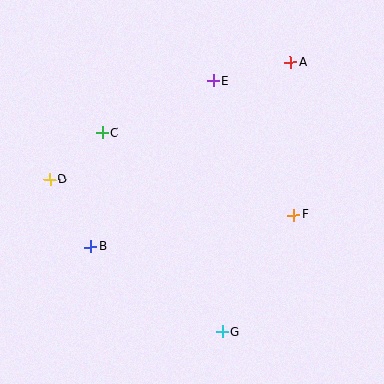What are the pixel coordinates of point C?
Point C is at (102, 133).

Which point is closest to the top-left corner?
Point C is closest to the top-left corner.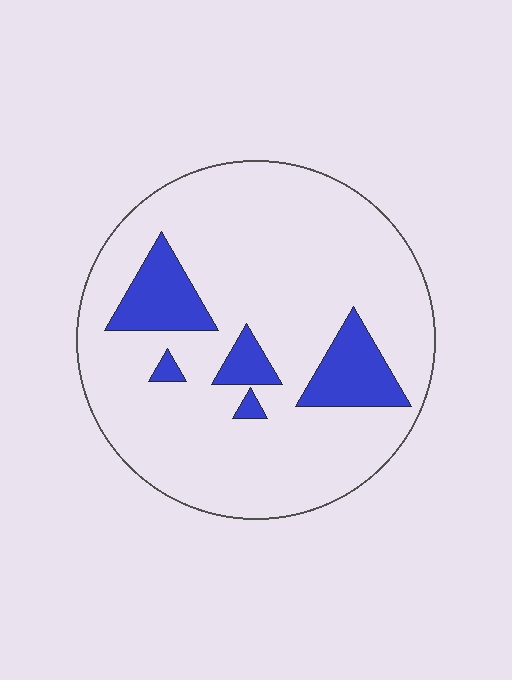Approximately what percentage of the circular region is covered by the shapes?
Approximately 15%.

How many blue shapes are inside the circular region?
5.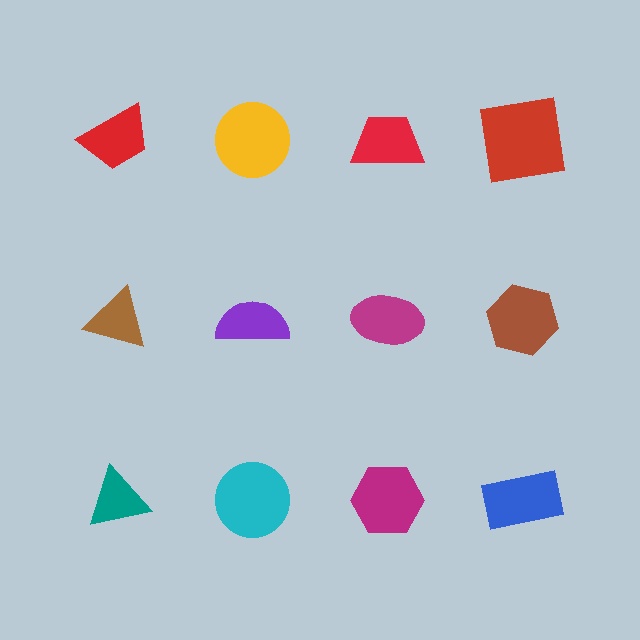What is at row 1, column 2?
A yellow circle.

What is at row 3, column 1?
A teal triangle.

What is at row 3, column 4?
A blue rectangle.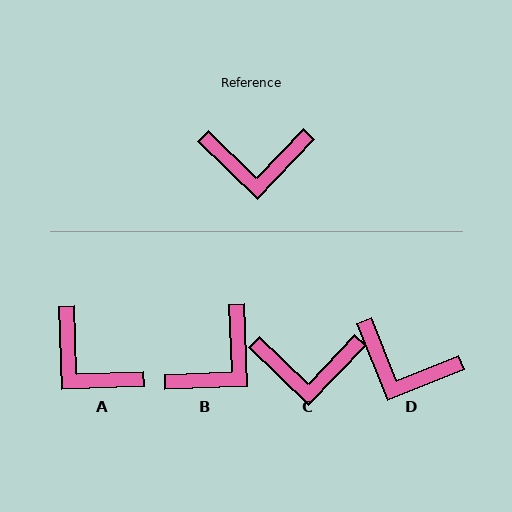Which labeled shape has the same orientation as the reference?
C.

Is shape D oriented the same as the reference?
No, it is off by about 24 degrees.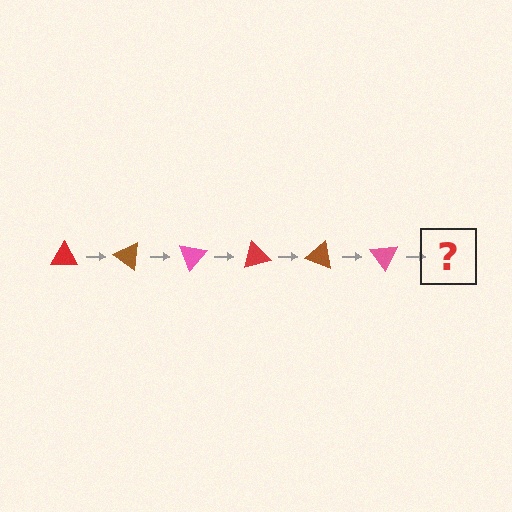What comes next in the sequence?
The next element should be a red triangle, rotated 210 degrees from the start.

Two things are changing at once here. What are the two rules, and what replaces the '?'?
The two rules are that it rotates 35 degrees each step and the color cycles through red, brown, and pink. The '?' should be a red triangle, rotated 210 degrees from the start.